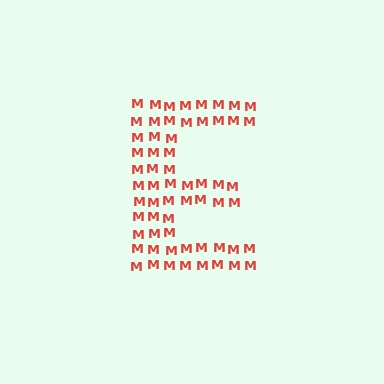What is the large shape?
The large shape is the letter E.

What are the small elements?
The small elements are letter M's.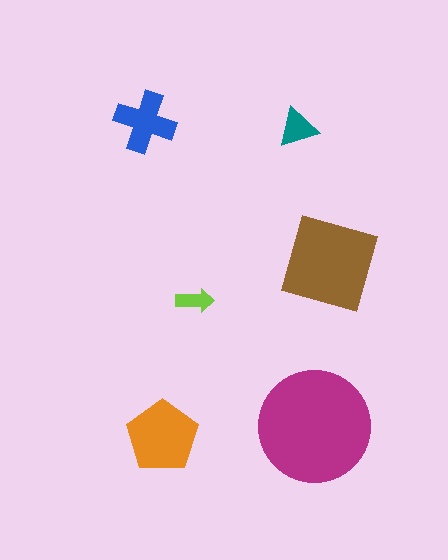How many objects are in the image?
There are 6 objects in the image.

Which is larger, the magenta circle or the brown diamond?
The magenta circle.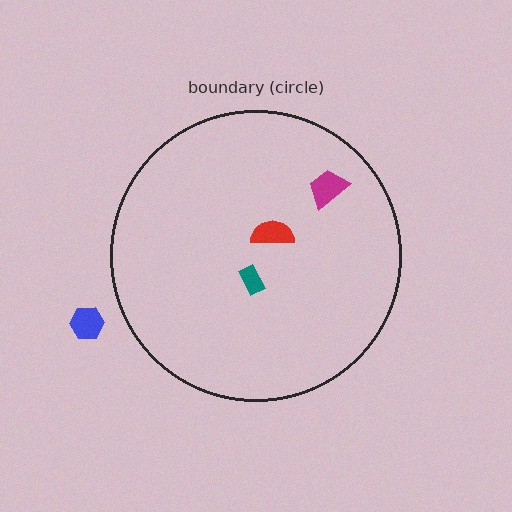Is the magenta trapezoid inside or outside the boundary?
Inside.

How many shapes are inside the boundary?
3 inside, 1 outside.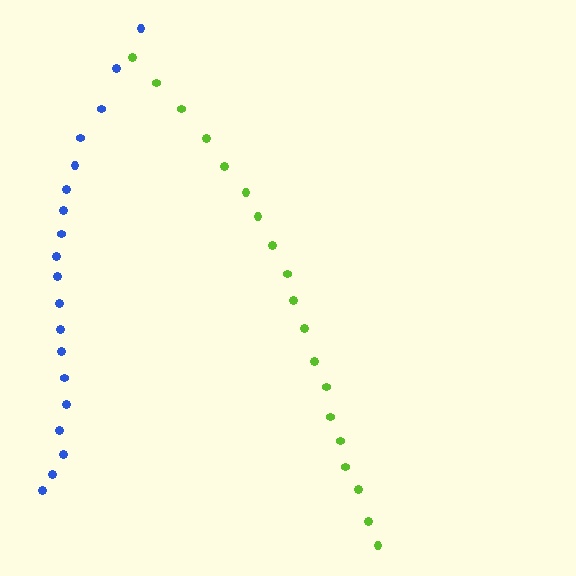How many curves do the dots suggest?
There are 2 distinct paths.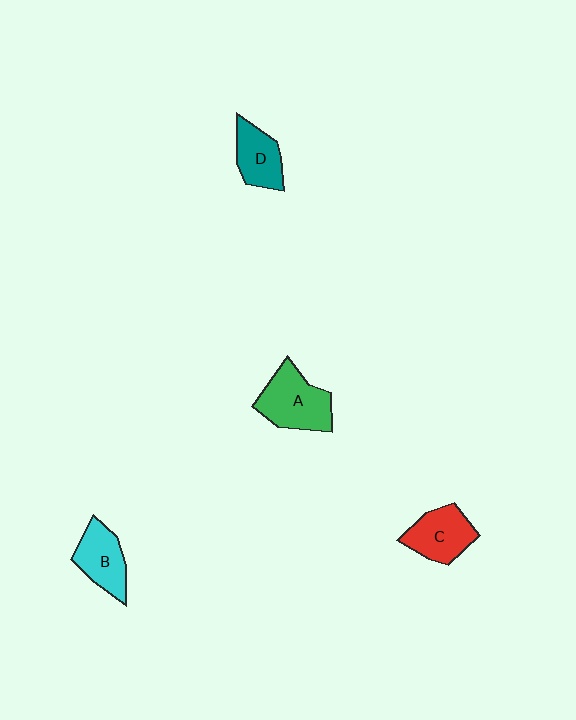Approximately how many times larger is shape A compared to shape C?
Approximately 1.2 times.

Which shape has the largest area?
Shape A (green).